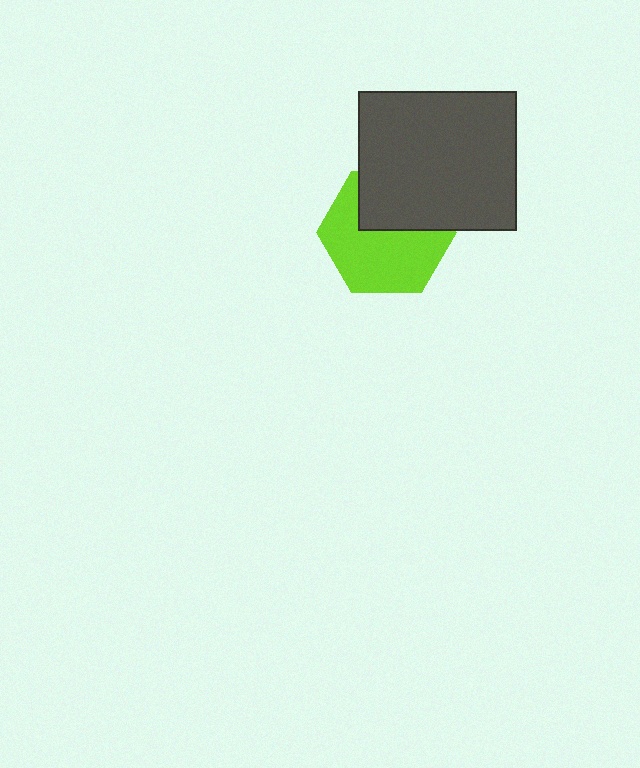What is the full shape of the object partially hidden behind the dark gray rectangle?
The partially hidden object is a lime hexagon.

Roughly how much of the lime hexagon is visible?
About half of it is visible (roughly 62%).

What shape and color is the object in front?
The object in front is a dark gray rectangle.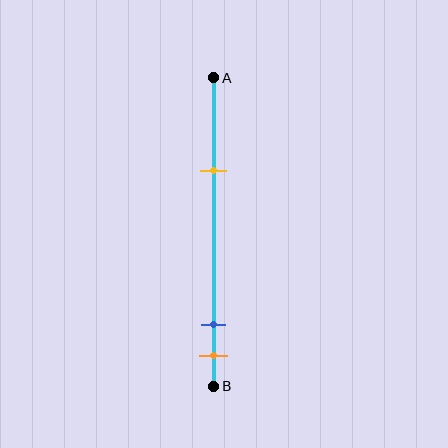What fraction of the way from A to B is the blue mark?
The blue mark is approximately 80% (0.8) of the way from A to B.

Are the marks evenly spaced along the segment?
No, the marks are not evenly spaced.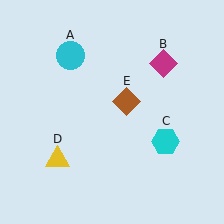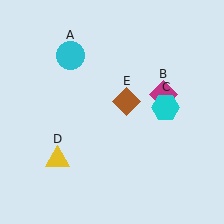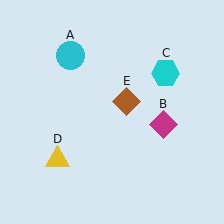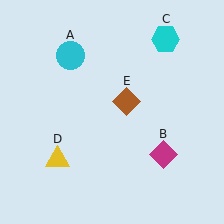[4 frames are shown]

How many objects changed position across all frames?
2 objects changed position: magenta diamond (object B), cyan hexagon (object C).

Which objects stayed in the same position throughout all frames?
Cyan circle (object A) and yellow triangle (object D) and brown diamond (object E) remained stationary.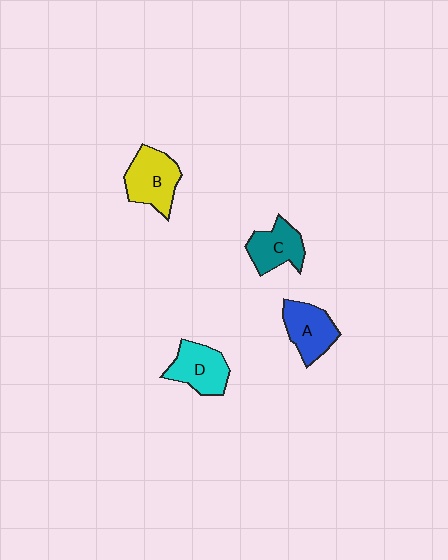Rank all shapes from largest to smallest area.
From largest to smallest: B (yellow), D (cyan), A (blue), C (teal).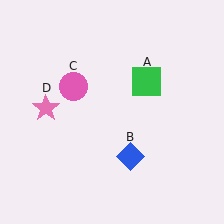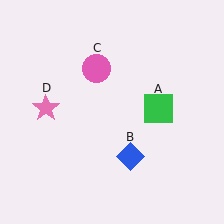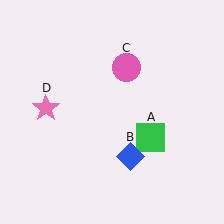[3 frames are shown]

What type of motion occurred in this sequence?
The green square (object A), pink circle (object C) rotated clockwise around the center of the scene.